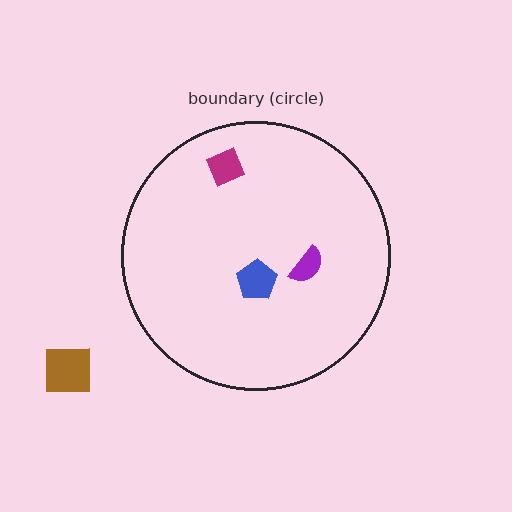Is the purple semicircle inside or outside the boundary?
Inside.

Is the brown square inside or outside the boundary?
Outside.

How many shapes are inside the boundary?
3 inside, 1 outside.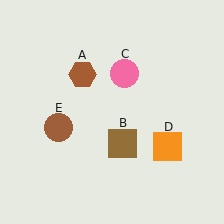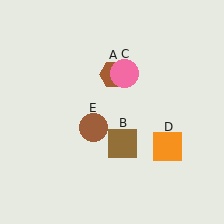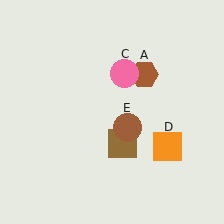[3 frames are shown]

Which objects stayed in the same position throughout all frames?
Brown square (object B) and pink circle (object C) and orange square (object D) remained stationary.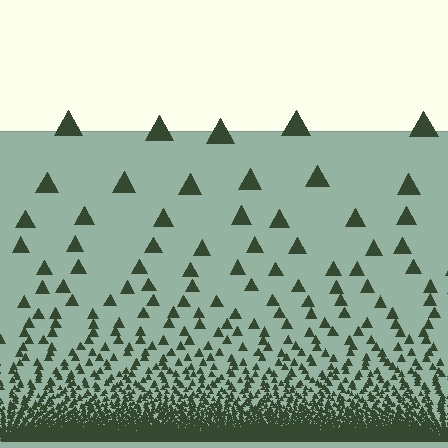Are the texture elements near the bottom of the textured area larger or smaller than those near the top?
Smaller. The gradient is inverted — elements near the bottom are smaller and denser.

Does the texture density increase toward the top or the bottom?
Density increases toward the bottom.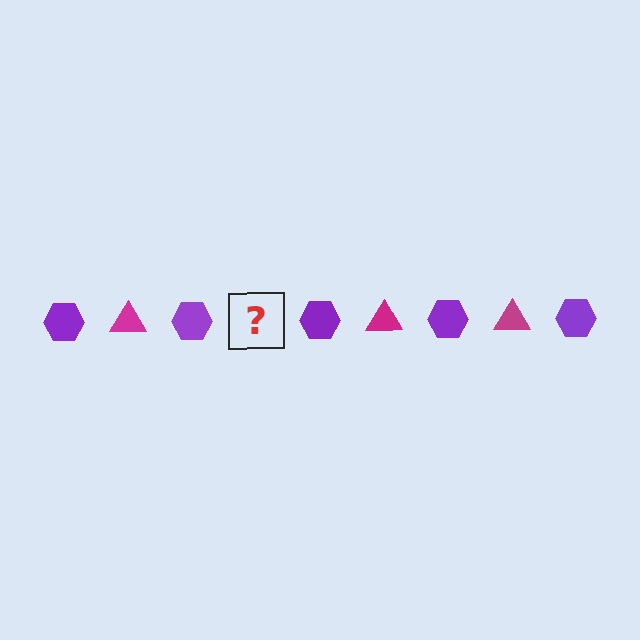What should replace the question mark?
The question mark should be replaced with a magenta triangle.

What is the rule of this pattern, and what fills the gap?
The rule is that the pattern alternates between purple hexagon and magenta triangle. The gap should be filled with a magenta triangle.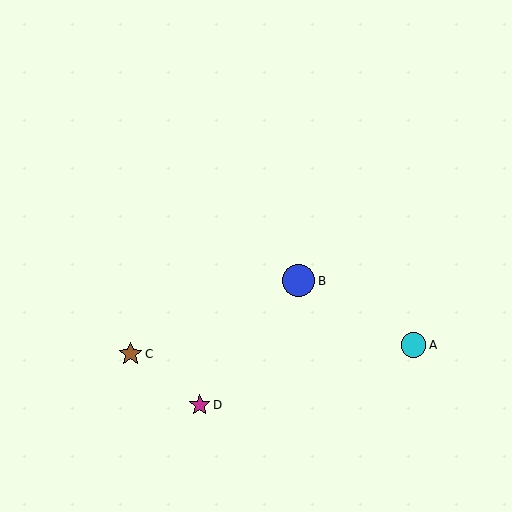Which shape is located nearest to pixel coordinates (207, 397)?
The magenta star (labeled D) at (200, 405) is nearest to that location.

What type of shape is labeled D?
Shape D is a magenta star.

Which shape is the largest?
The blue circle (labeled B) is the largest.